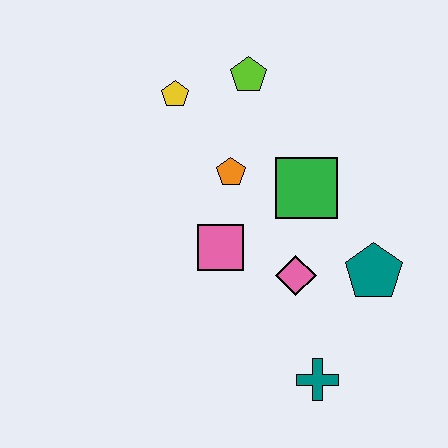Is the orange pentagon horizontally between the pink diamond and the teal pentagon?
No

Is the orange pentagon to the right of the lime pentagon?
No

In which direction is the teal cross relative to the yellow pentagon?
The teal cross is below the yellow pentagon.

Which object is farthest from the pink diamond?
The yellow pentagon is farthest from the pink diamond.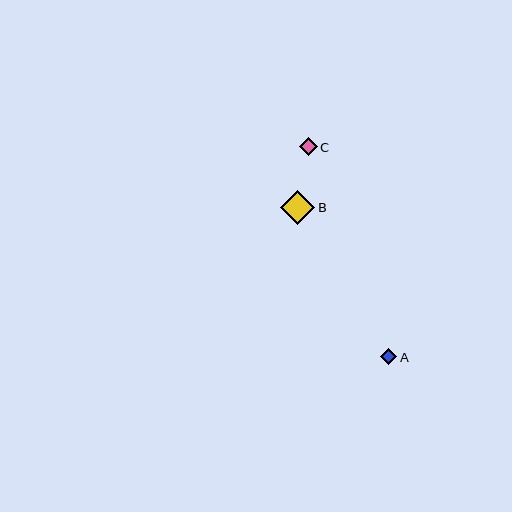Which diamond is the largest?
Diamond B is the largest with a size of approximately 34 pixels.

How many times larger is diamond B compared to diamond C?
Diamond B is approximately 1.9 times the size of diamond C.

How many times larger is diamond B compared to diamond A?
Diamond B is approximately 2.1 times the size of diamond A.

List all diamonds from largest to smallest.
From largest to smallest: B, C, A.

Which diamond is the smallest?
Diamond A is the smallest with a size of approximately 16 pixels.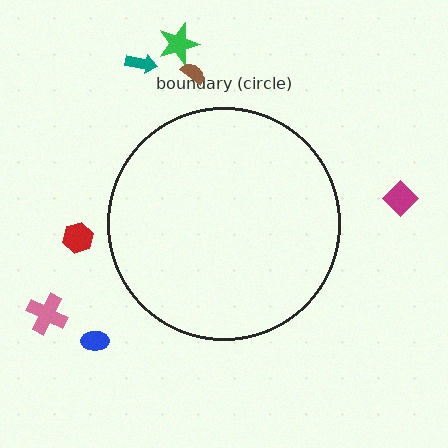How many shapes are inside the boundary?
0 inside, 7 outside.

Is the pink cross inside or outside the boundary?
Outside.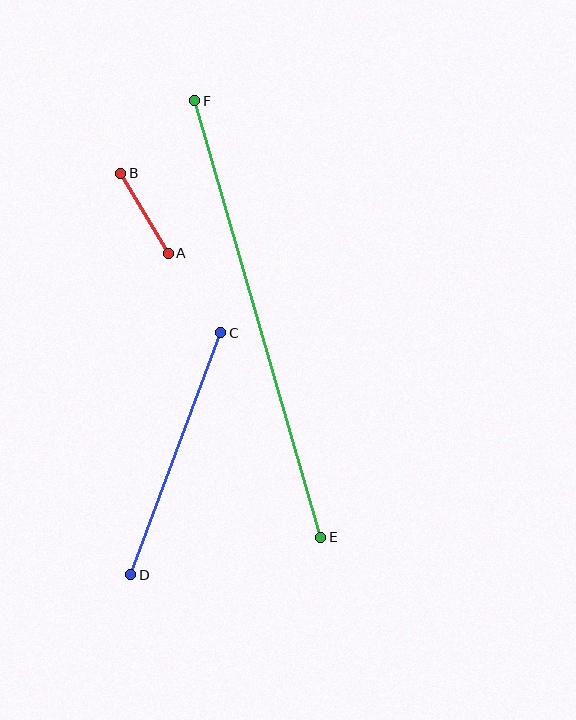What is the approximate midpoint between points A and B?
The midpoint is at approximately (145, 213) pixels.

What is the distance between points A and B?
The distance is approximately 93 pixels.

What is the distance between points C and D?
The distance is approximately 259 pixels.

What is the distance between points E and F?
The distance is approximately 455 pixels.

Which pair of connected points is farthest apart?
Points E and F are farthest apart.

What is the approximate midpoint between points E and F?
The midpoint is at approximately (258, 319) pixels.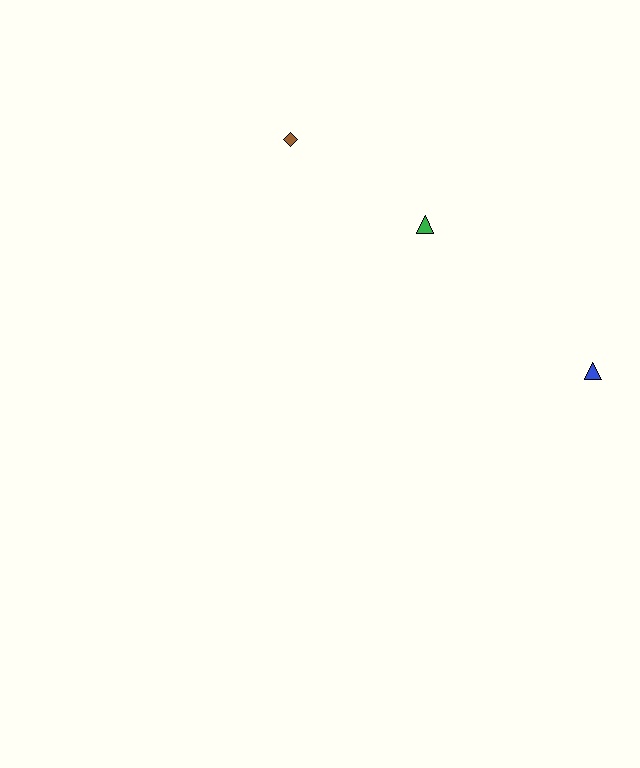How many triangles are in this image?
There are 2 triangles.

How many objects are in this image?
There are 3 objects.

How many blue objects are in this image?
There is 1 blue object.